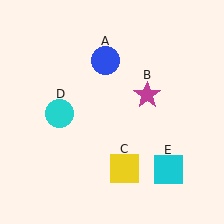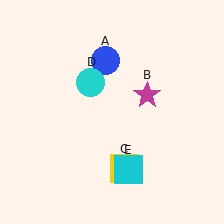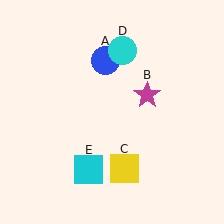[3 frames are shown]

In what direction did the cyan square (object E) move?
The cyan square (object E) moved left.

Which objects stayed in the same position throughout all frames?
Blue circle (object A) and magenta star (object B) and yellow square (object C) remained stationary.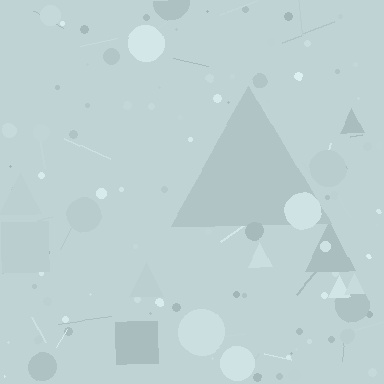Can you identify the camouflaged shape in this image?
The camouflaged shape is a triangle.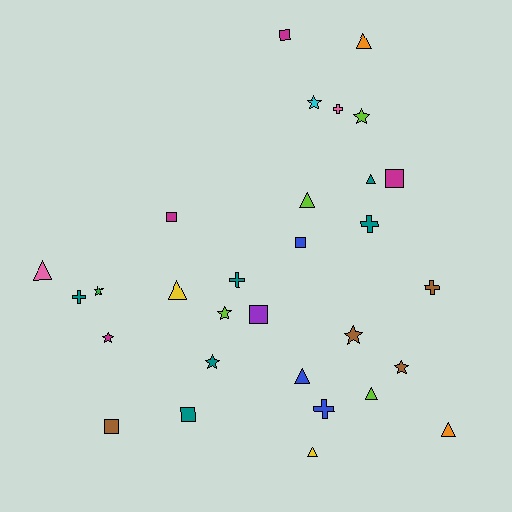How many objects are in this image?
There are 30 objects.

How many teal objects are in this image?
There are 6 teal objects.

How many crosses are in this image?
There are 6 crosses.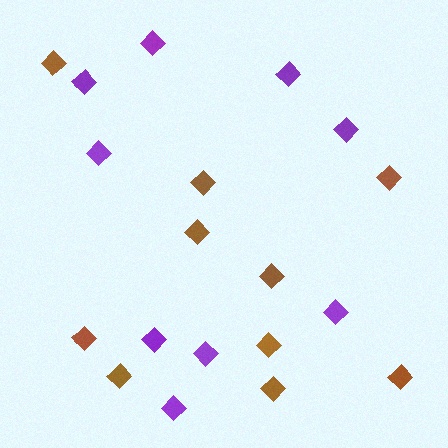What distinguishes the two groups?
There are 2 groups: one group of brown diamonds (10) and one group of purple diamonds (9).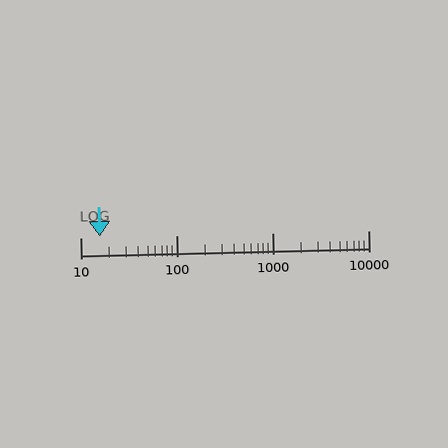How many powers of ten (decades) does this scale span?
The scale spans 3 decades, from 10 to 10000.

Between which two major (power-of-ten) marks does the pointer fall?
The pointer is between 10 and 100.